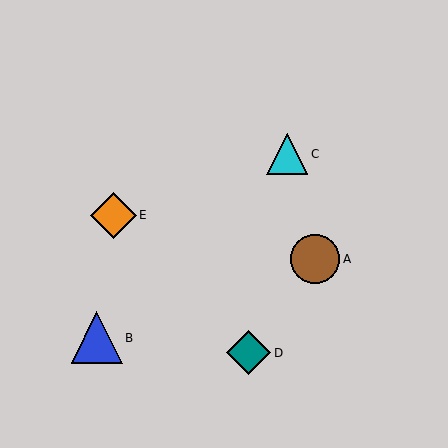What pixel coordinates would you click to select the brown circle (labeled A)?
Click at (315, 259) to select the brown circle A.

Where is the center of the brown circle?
The center of the brown circle is at (315, 259).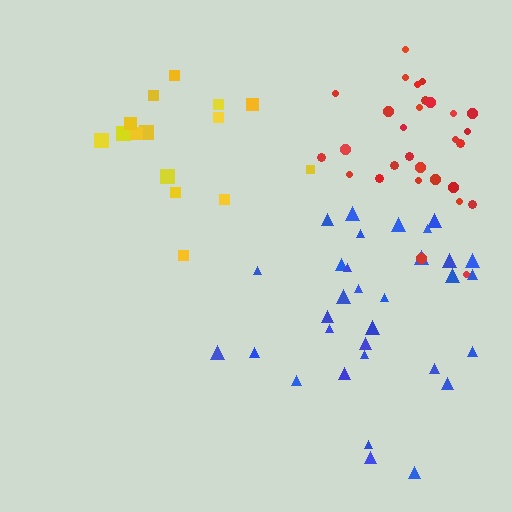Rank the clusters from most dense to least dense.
red, blue, yellow.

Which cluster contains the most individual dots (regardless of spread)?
Blue (32).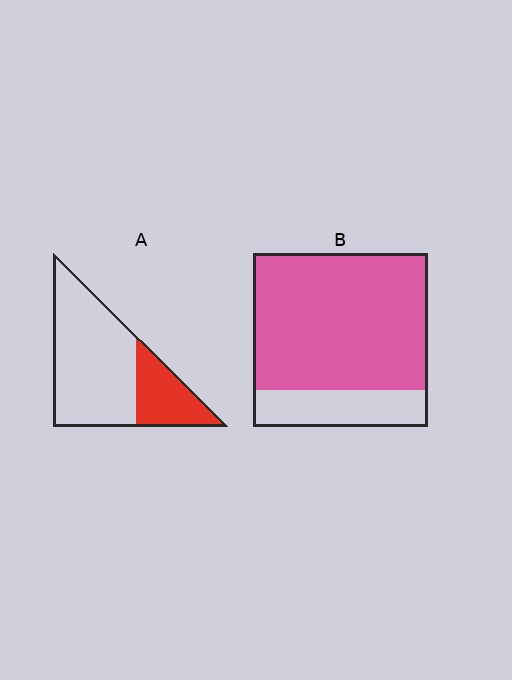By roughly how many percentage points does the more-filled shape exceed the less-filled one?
By roughly 50 percentage points (B over A).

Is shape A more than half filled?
No.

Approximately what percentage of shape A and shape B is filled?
A is approximately 30% and B is approximately 80%.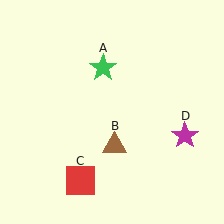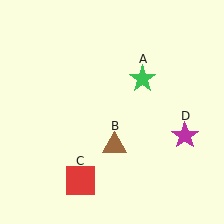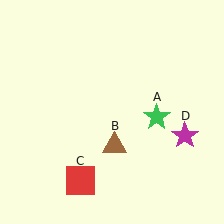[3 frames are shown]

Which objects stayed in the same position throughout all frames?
Brown triangle (object B) and red square (object C) and magenta star (object D) remained stationary.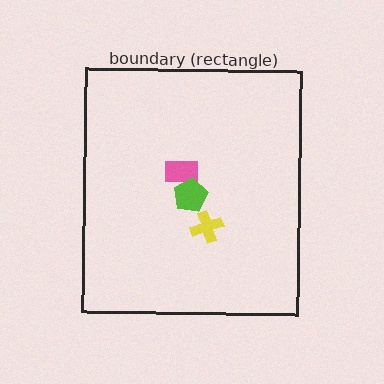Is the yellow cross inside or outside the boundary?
Inside.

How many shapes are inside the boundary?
3 inside, 0 outside.